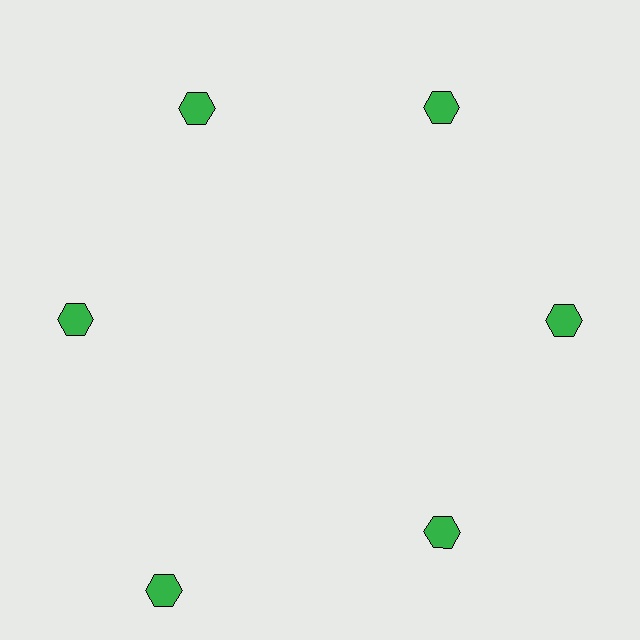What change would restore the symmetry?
The symmetry would be restored by moving it inward, back onto the ring so that all 6 hexagons sit at equal angles and equal distance from the center.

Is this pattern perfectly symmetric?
No. The 6 green hexagons are arranged in a ring, but one element near the 7 o'clock position is pushed outward from the center, breaking the 6-fold rotational symmetry.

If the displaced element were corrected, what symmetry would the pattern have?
It would have 6-fold rotational symmetry — the pattern would map onto itself every 60 degrees.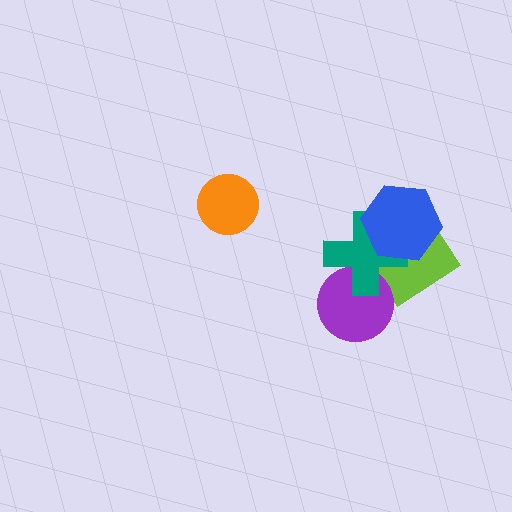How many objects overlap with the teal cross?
3 objects overlap with the teal cross.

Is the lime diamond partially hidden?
Yes, it is partially covered by another shape.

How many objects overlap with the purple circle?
1 object overlaps with the purple circle.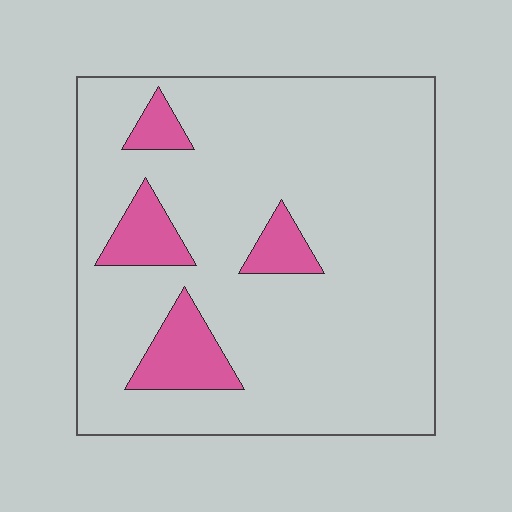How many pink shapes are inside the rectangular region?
4.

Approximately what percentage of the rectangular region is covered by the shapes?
Approximately 15%.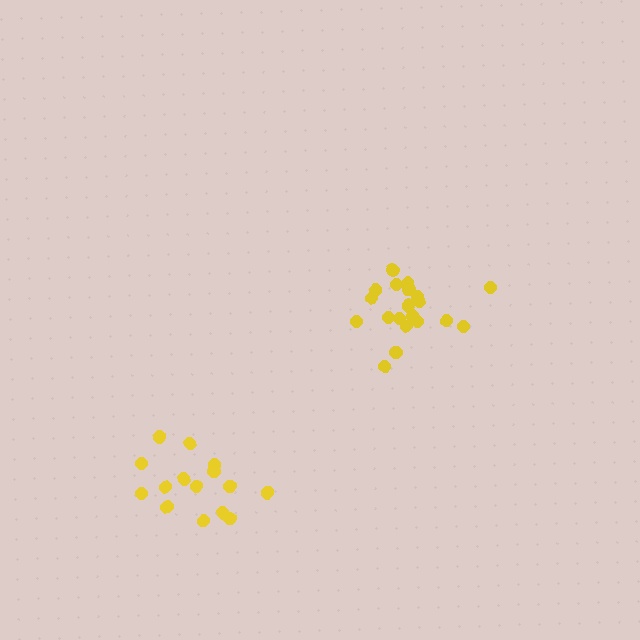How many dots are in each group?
Group 1: 20 dots, Group 2: 15 dots (35 total).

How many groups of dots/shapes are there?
There are 2 groups.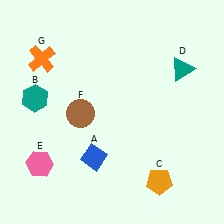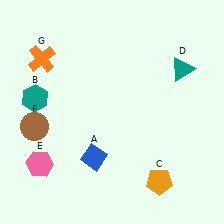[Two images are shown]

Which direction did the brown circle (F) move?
The brown circle (F) moved left.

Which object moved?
The brown circle (F) moved left.